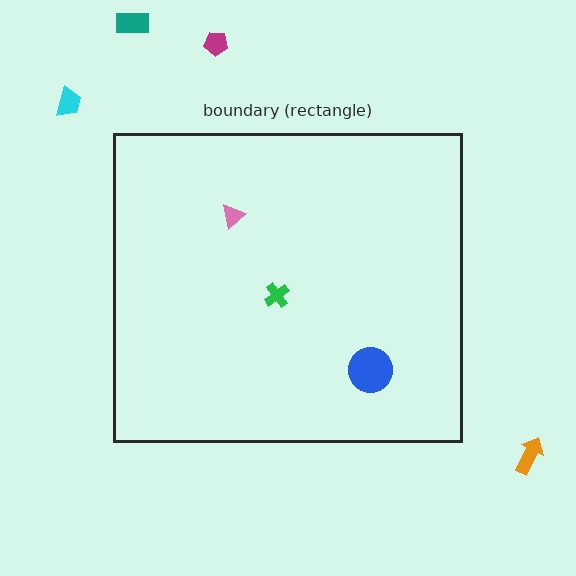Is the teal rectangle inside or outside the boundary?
Outside.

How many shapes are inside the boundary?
3 inside, 4 outside.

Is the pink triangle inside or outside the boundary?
Inside.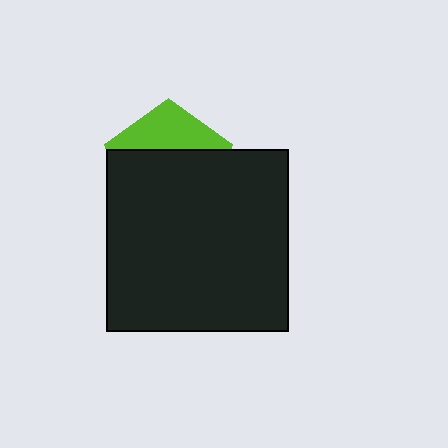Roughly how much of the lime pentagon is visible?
A small part of it is visible (roughly 34%).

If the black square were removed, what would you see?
You would see the complete lime pentagon.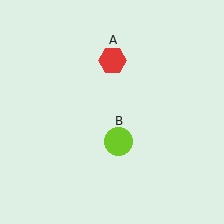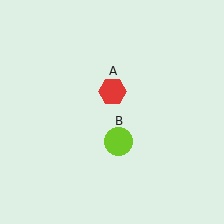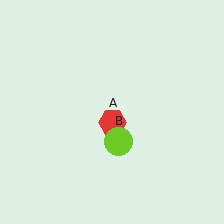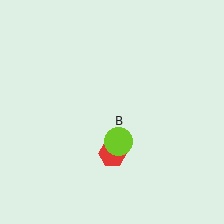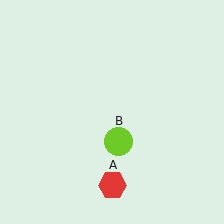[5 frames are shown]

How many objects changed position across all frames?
1 object changed position: red hexagon (object A).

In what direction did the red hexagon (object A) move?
The red hexagon (object A) moved down.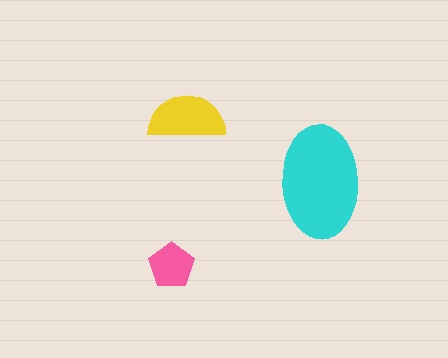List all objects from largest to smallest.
The cyan ellipse, the yellow semicircle, the pink pentagon.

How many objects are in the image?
There are 3 objects in the image.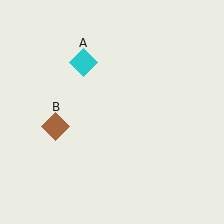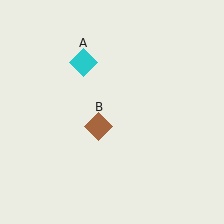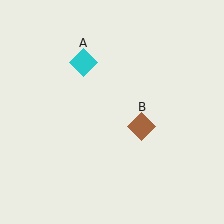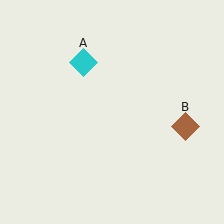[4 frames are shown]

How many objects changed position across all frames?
1 object changed position: brown diamond (object B).